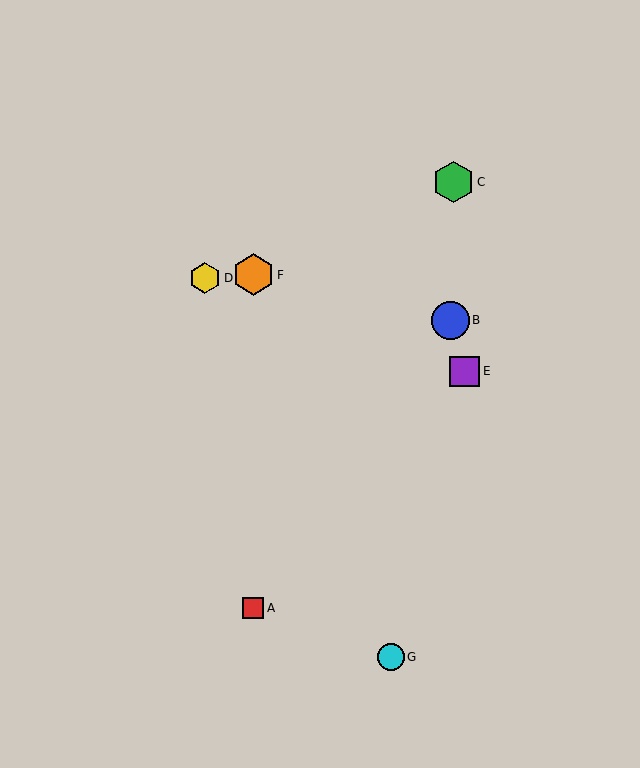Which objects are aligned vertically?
Objects A, F are aligned vertically.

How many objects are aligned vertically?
2 objects (A, F) are aligned vertically.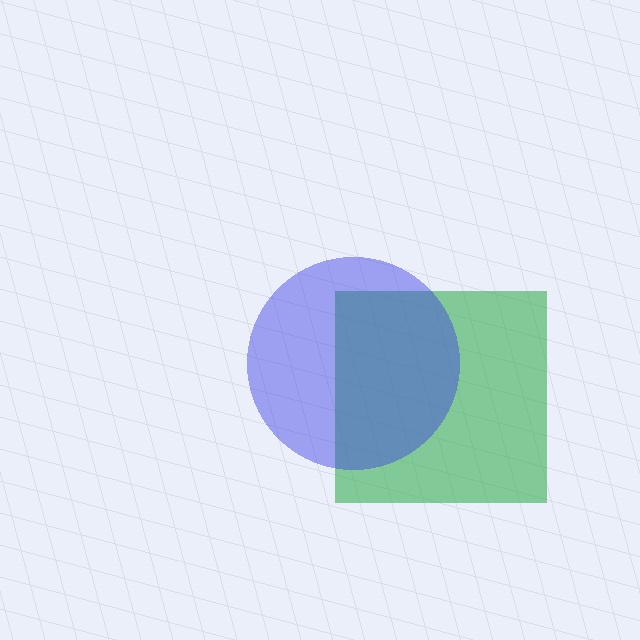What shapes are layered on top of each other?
The layered shapes are: a green square, a blue circle.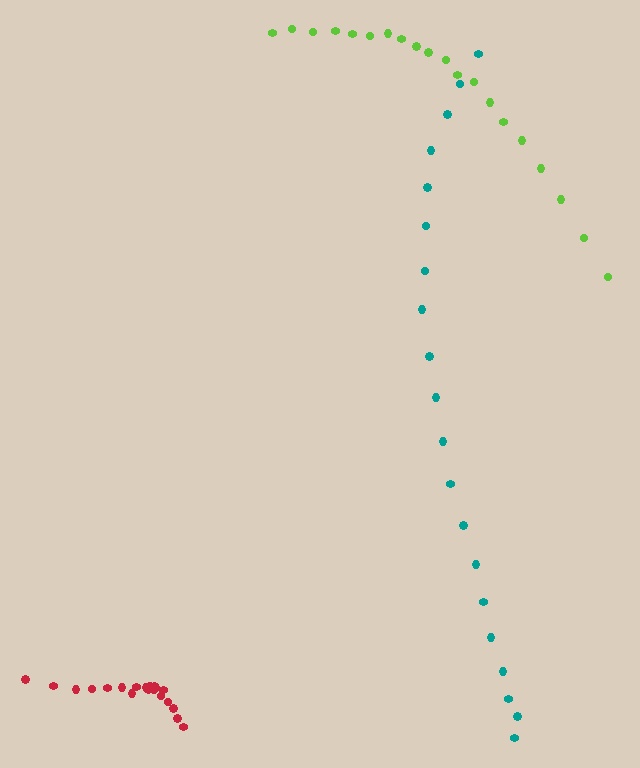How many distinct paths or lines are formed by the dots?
There are 3 distinct paths.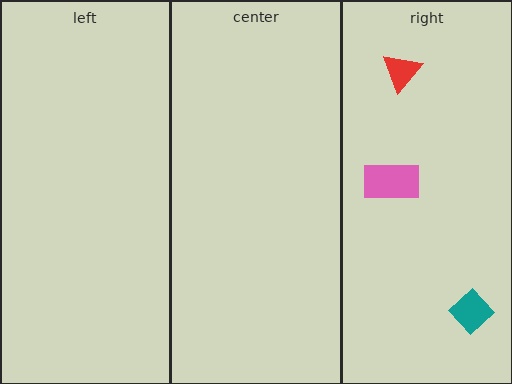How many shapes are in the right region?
3.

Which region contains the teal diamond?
The right region.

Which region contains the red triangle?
The right region.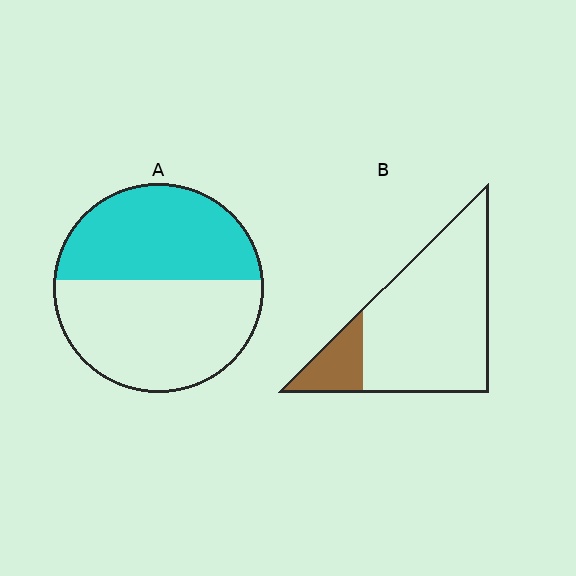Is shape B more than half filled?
No.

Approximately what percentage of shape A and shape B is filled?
A is approximately 45% and B is approximately 15%.